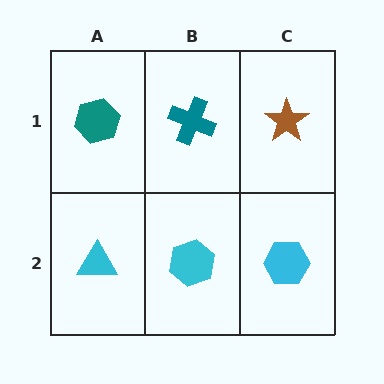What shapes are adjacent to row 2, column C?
A brown star (row 1, column C), a cyan hexagon (row 2, column B).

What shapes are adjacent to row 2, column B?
A teal cross (row 1, column B), a cyan triangle (row 2, column A), a cyan hexagon (row 2, column C).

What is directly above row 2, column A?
A teal hexagon.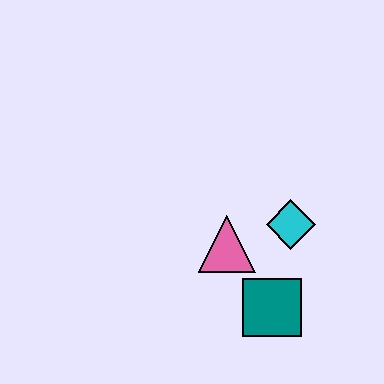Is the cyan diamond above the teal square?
Yes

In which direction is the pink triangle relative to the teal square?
The pink triangle is above the teal square.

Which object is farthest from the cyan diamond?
The teal square is farthest from the cyan diamond.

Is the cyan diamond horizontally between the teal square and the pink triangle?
No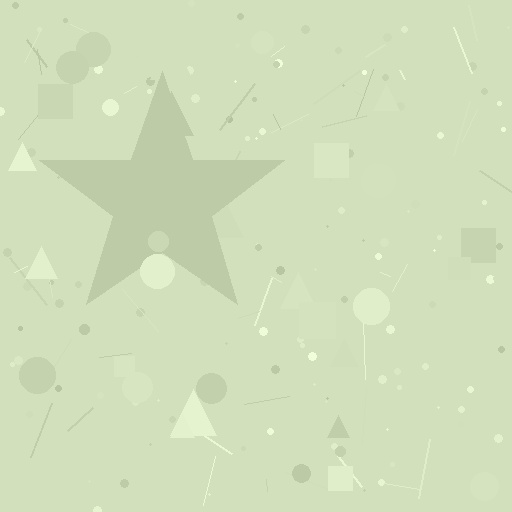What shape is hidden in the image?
A star is hidden in the image.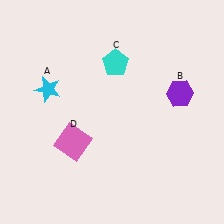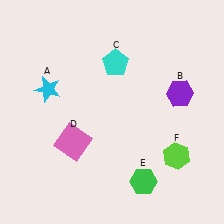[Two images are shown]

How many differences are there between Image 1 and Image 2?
There are 2 differences between the two images.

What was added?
A green hexagon (E), a lime hexagon (F) were added in Image 2.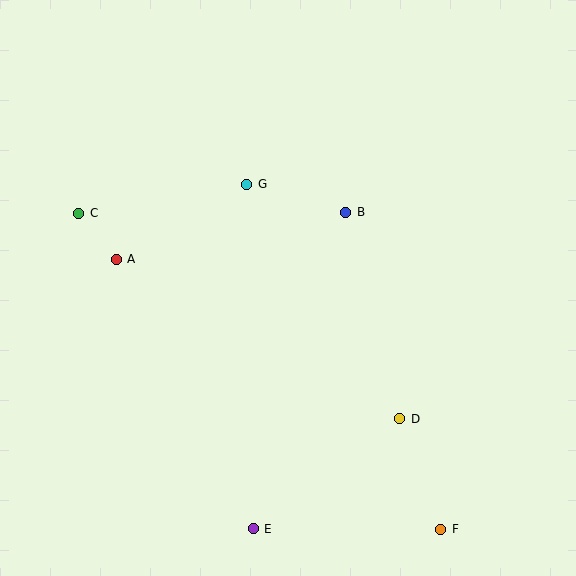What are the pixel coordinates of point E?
Point E is at (253, 529).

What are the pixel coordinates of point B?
Point B is at (346, 212).